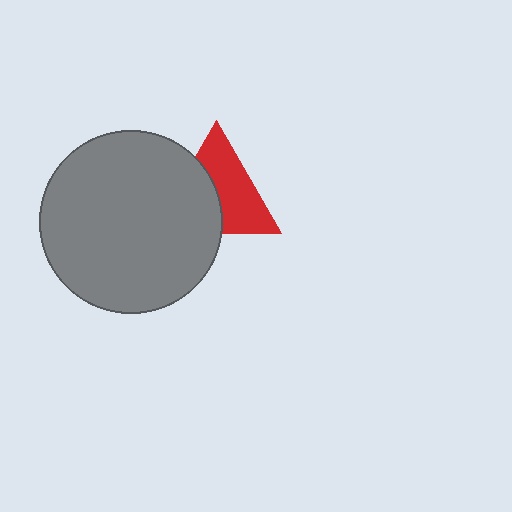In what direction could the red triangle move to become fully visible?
The red triangle could move right. That would shift it out from behind the gray circle entirely.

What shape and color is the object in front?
The object in front is a gray circle.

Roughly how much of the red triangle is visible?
About half of it is visible (roughly 56%).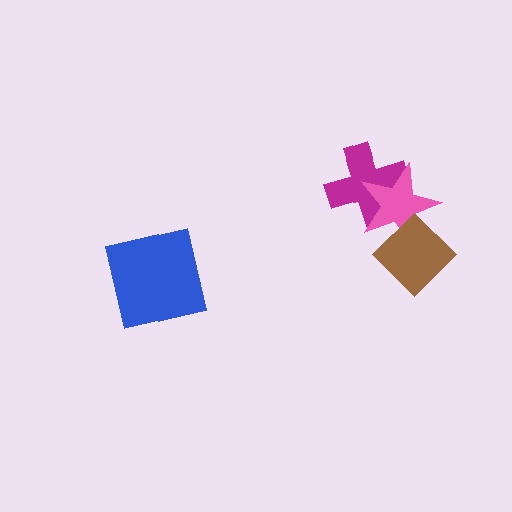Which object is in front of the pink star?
The brown diamond is in front of the pink star.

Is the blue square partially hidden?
No, no other shape covers it.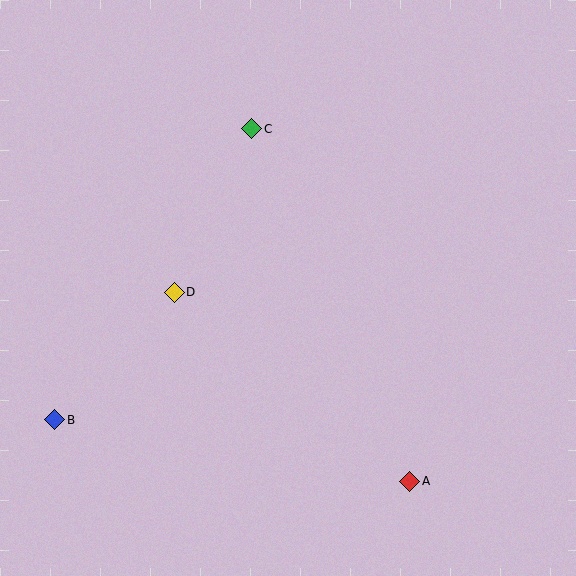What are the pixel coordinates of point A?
Point A is at (410, 481).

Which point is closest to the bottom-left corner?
Point B is closest to the bottom-left corner.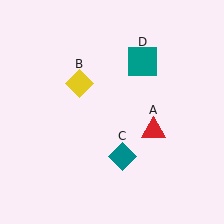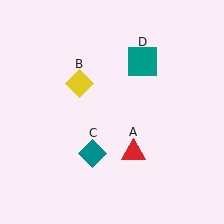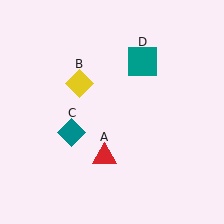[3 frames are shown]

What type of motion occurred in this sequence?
The red triangle (object A), teal diamond (object C) rotated clockwise around the center of the scene.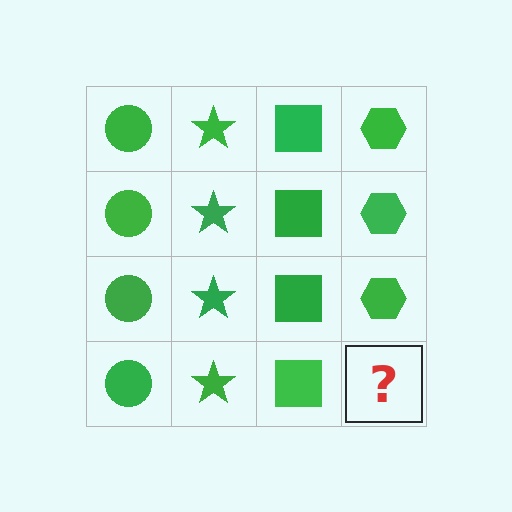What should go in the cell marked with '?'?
The missing cell should contain a green hexagon.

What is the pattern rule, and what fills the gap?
The rule is that each column has a consistent shape. The gap should be filled with a green hexagon.